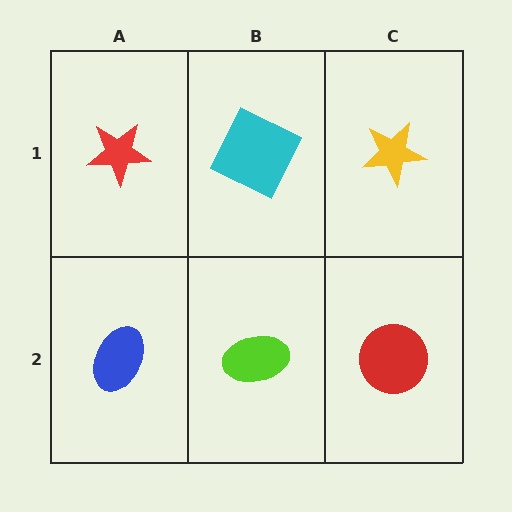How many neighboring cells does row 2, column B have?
3.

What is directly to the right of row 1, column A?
A cyan square.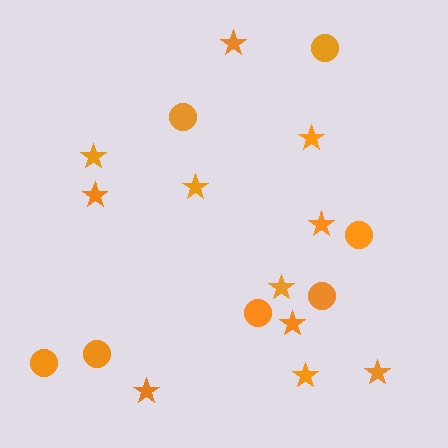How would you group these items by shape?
There are 2 groups: one group of circles (7) and one group of stars (11).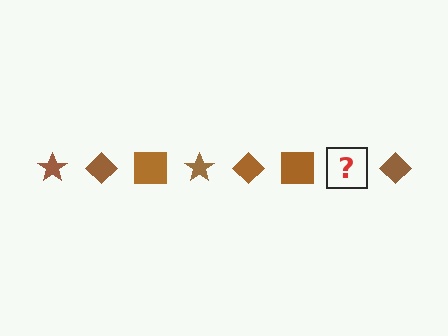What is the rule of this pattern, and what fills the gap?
The rule is that the pattern cycles through star, diamond, square shapes in brown. The gap should be filled with a brown star.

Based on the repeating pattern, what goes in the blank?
The blank should be a brown star.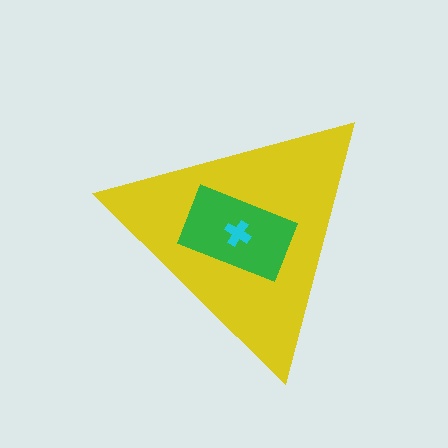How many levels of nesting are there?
3.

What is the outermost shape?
The yellow triangle.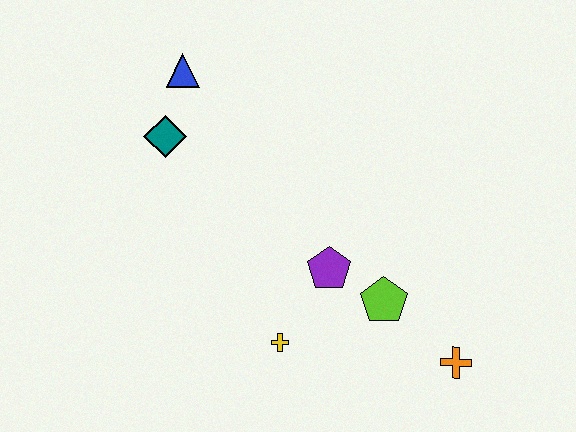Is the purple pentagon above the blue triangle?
No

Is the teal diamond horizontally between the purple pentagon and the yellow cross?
No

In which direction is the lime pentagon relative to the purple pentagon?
The lime pentagon is to the right of the purple pentagon.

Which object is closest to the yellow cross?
The purple pentagon is closest to the yellow cross.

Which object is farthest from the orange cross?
The blue triangle is farthest from the orange cross.